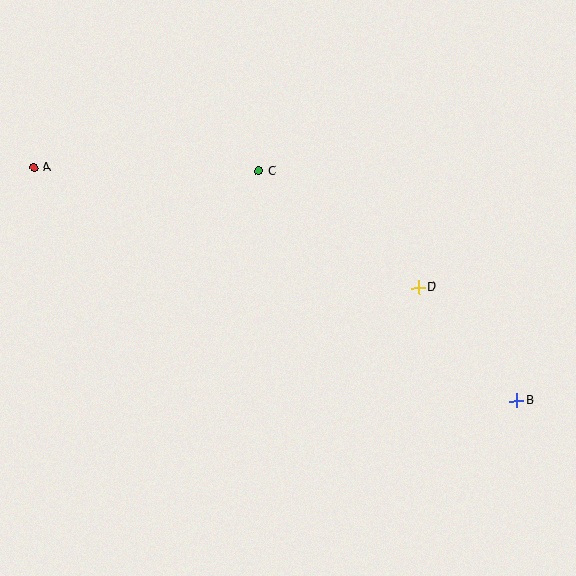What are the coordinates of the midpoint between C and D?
The midpoint between C and D is at (339, 229).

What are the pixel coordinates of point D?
Point D is at (419, 287).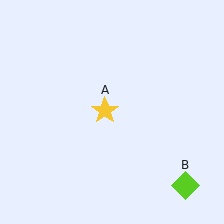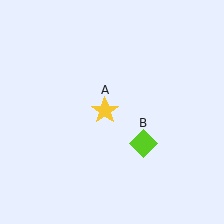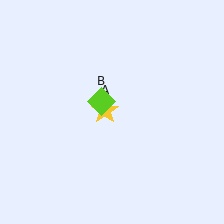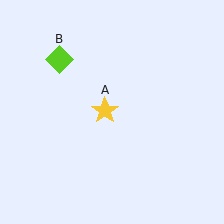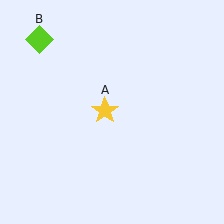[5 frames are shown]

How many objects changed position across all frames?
1 object changed position: lime diamond (object B).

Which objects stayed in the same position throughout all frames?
Yellow star (object A) remained stationary.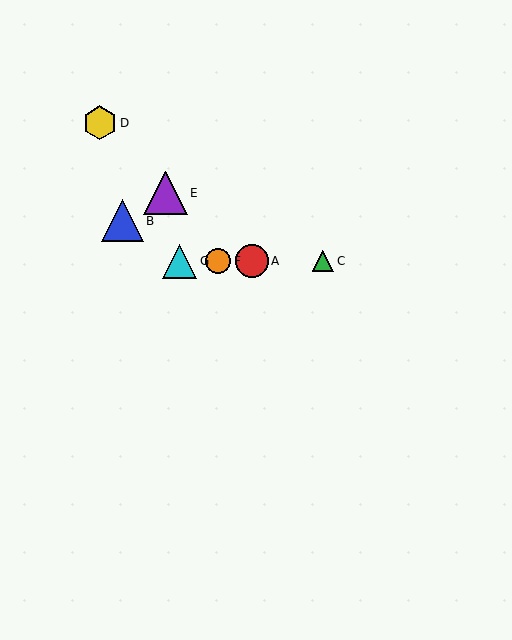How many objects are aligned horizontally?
4 objects (A, C, F, G) are aligned horizontally.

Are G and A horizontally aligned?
Yes, both are at y≈261.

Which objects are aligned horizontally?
Objects A, C, F, G are aligned horizontally.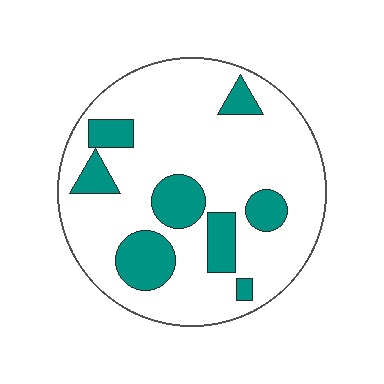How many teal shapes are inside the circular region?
8.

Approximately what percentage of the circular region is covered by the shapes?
Approximately 20%.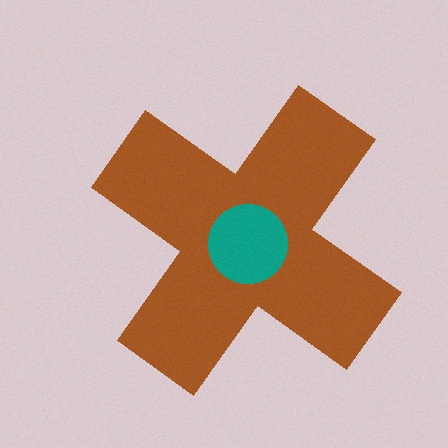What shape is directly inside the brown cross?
The teal circle.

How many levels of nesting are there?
2.